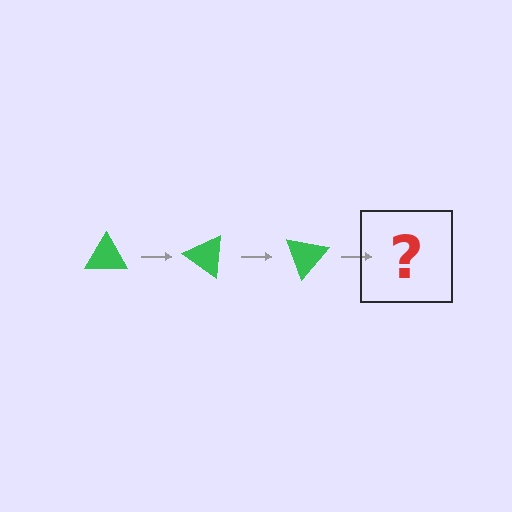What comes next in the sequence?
The next element should be a green triangle rotated 105 degrees.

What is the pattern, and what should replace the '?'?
The pattern is that the triangle rotates 35 degrees each step. The '?' should be a green triangle rotated 105 degrees.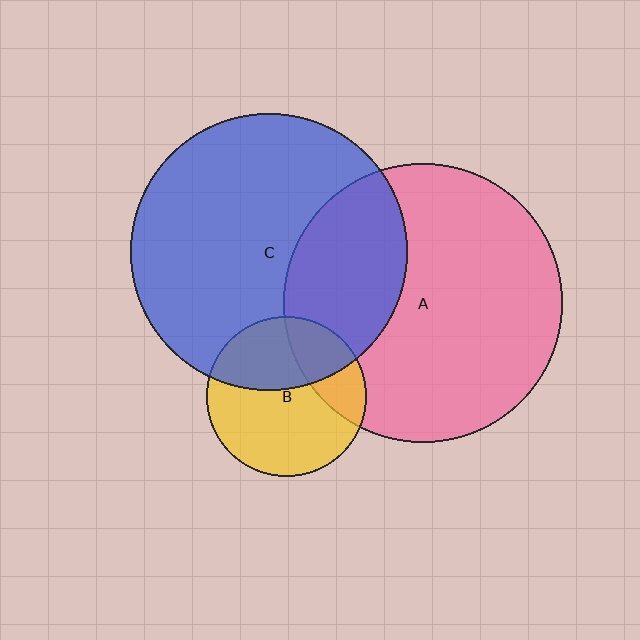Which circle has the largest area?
Circle A (pink).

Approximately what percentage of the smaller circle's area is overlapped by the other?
Approximately 30%.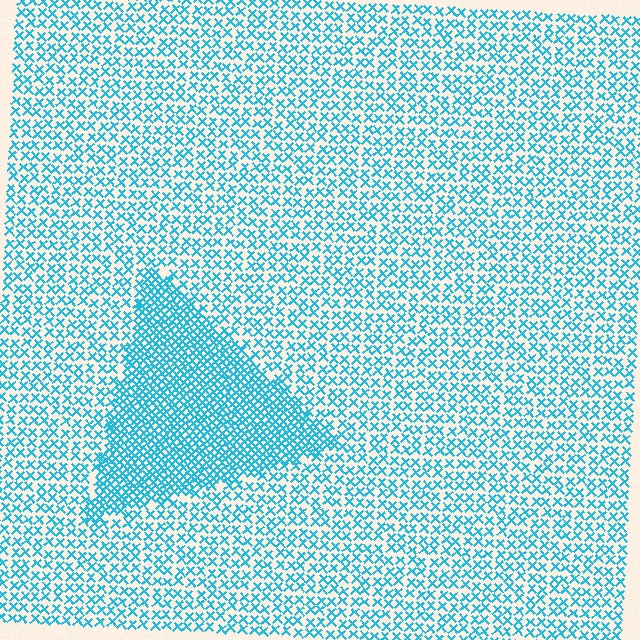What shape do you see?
I see a triangle.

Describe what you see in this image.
The image contains small cyan elements arranged at two different densities. A triangle-shaped region is visible where the elements are more densely packed than the surrounding area.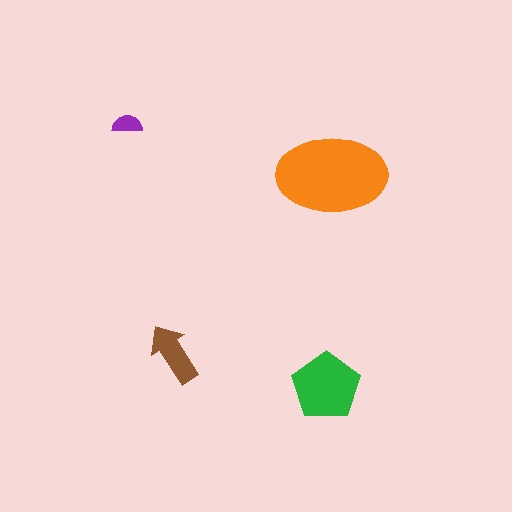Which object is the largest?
The orange ellipse.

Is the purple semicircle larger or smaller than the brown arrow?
Smaller.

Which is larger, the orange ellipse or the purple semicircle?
The orange ellipse.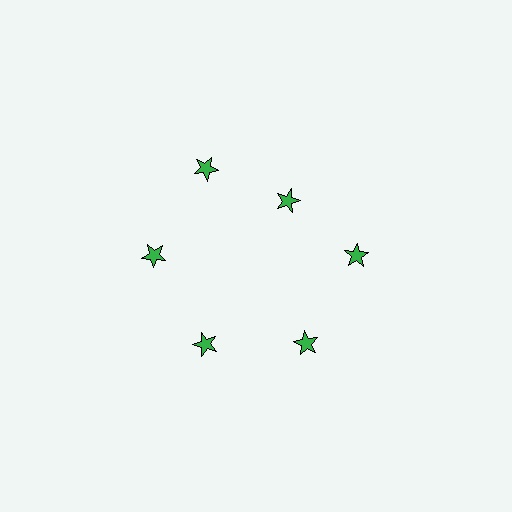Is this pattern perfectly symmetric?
No. The 6 green stars are arranged in a ring, but one element near the 1 o'clock position is pulled inward toward the center, breaking the 6-fold rotational symmetry.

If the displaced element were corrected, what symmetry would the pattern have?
It would have 6-fold rotational symmetry — the pattern would map onto itself every 60 degrees.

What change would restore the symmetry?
The symmetry would be restored by moving it outward, back onto the ring so that all 6 stars sit at equal angles and equal distance from the center.